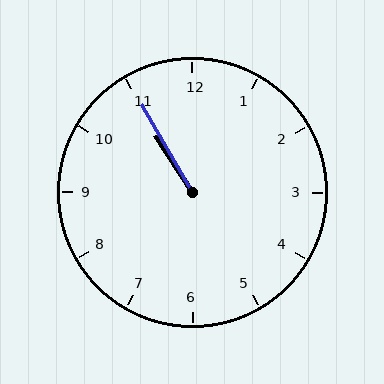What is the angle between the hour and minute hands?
Approximately 2 degrees.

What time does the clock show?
10:55.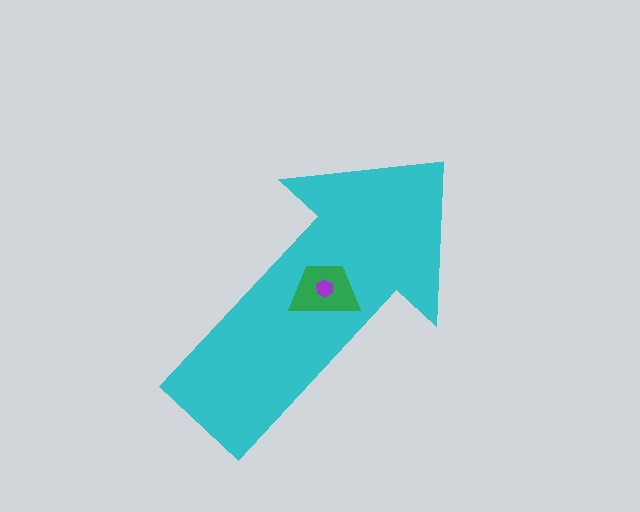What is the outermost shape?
The cyan arrow.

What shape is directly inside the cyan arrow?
The green trapezoid.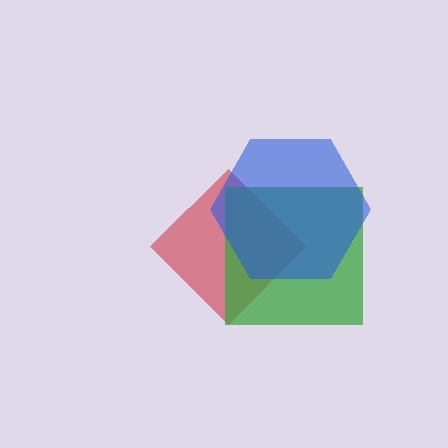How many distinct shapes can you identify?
There are 3 distinct shapes: a red diamond, a green square, a blue hexagon.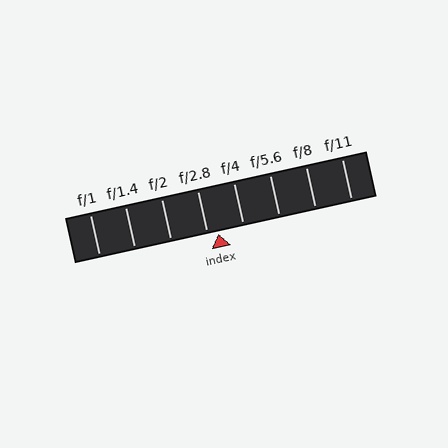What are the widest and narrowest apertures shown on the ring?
The widest aperture shown is f/1 and the narrowest is f/11.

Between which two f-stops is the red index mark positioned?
The index mark is between f/2.8 and f/4.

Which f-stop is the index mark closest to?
The index mark is closest to f/2.8.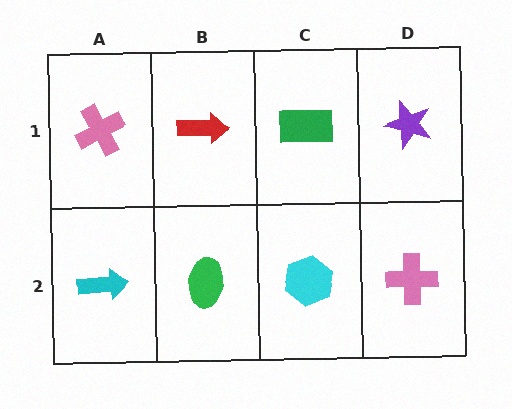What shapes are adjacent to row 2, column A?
A pink cross (row 1, column A), a green ellipse (row 2, column B).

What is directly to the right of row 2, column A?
A green ellipse.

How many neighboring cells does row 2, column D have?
2.